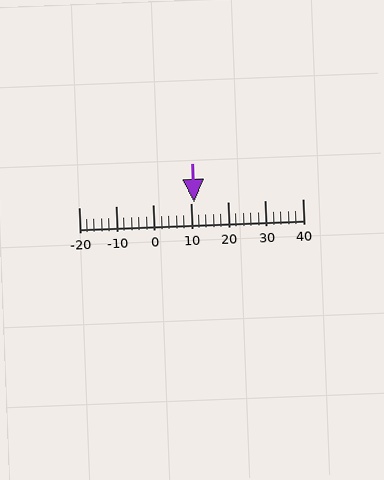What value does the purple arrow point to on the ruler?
The purple arrow points to approximately 11.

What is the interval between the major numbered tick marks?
The major tick marks are spaced 10 units apart.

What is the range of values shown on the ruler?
The ruler shows values from -20 to 40.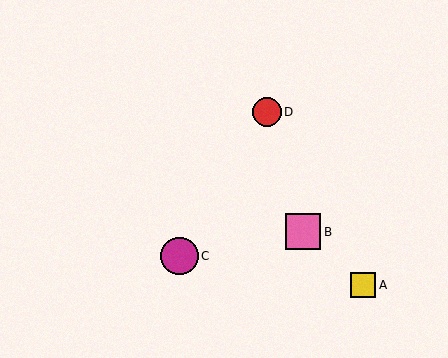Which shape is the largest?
The magenta circle (labeled C) is the largest.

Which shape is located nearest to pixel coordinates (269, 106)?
The red circle (labeled D) at (267, 112) is nearest to that location.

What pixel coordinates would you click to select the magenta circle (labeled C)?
Click at (179, 256) to select the magenta circle C.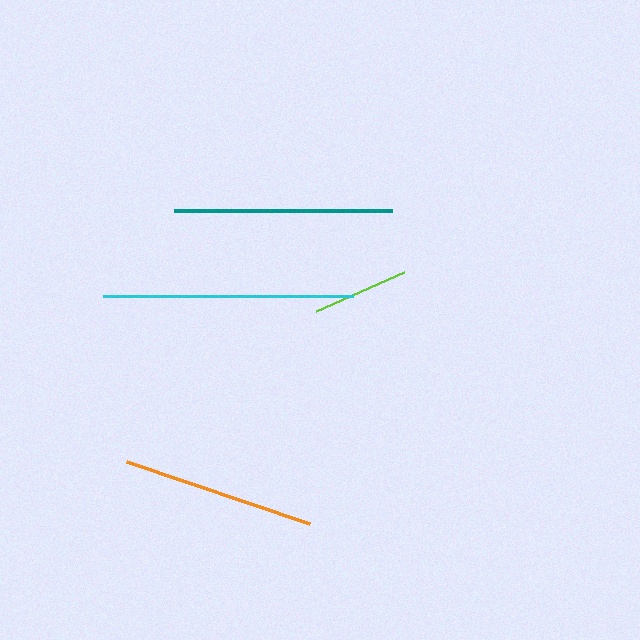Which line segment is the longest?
The cyan line is the longest at approximately 250 pixels.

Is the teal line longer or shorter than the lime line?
The teal line is longer than the lime line.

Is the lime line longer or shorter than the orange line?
The orange line is longer than the lime line.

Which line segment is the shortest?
The lime line is the shortest at approximately 96 pixels.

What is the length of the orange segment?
The orange segment is approximately 193 pixels long.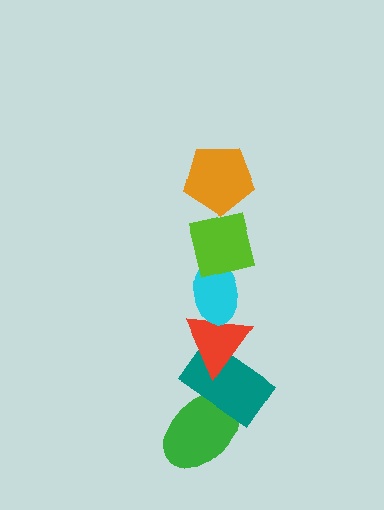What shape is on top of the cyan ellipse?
The lime square is on top of the cyan ellipse.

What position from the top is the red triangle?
The red triangle is 4th from the top.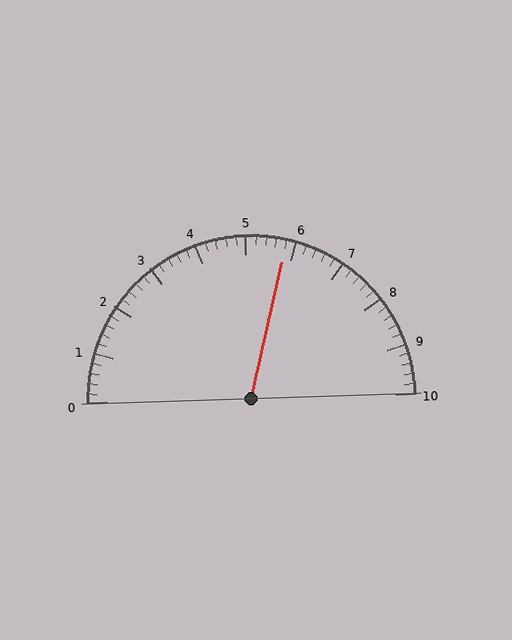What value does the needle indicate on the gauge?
The needle indicates approximately 5.8.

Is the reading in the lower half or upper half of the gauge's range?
The reading is in the upper half of the range (0 to 10).